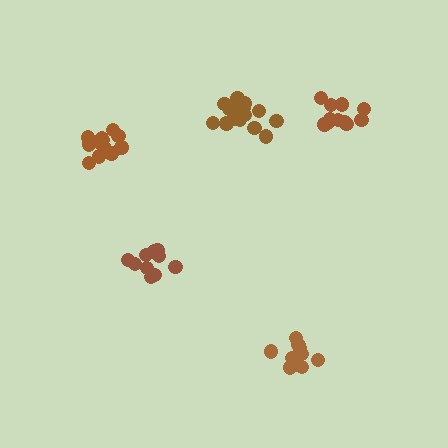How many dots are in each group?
Group 1: 15 dots, Group 2: 10 dots, Group 3: 13 dots, Group 4: 11 dots, Group 5: 11 dots (60 total).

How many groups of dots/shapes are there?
There are 5 groups.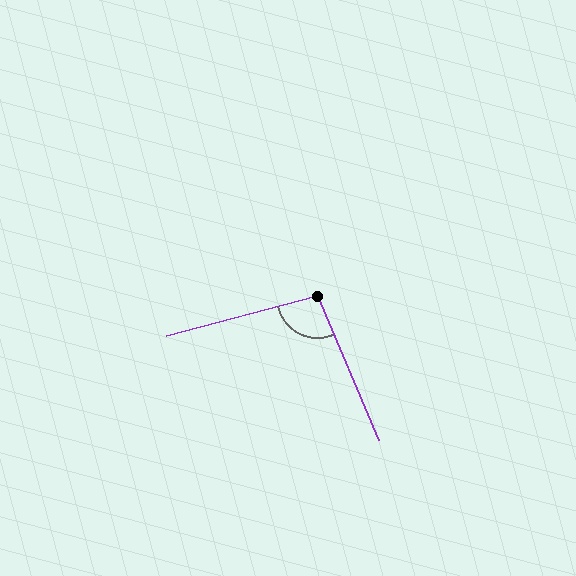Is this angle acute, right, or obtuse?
It is obtuse.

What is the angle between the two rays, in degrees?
Approximately 98 degrees.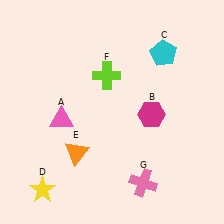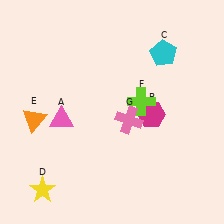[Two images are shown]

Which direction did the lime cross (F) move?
The lime cross (F) moved right.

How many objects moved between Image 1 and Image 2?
3 objects moved between the two images.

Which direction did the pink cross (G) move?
The pink cross (G) moved up.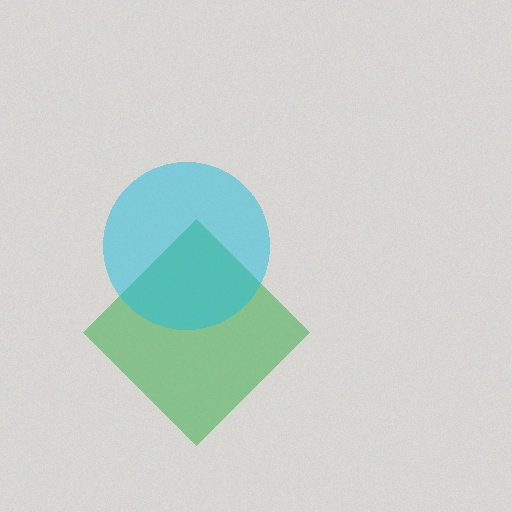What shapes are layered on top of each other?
The layered shapes are: a green diamond, a cyan circle.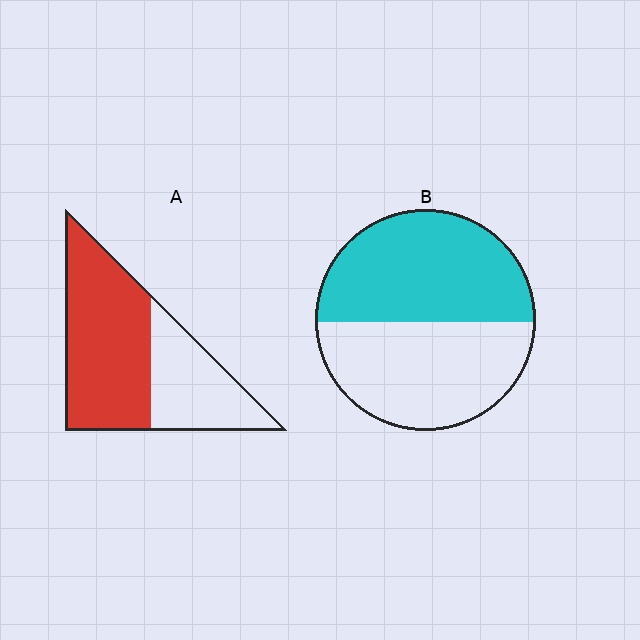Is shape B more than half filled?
Roughly half.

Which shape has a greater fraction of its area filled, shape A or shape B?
Shape A.